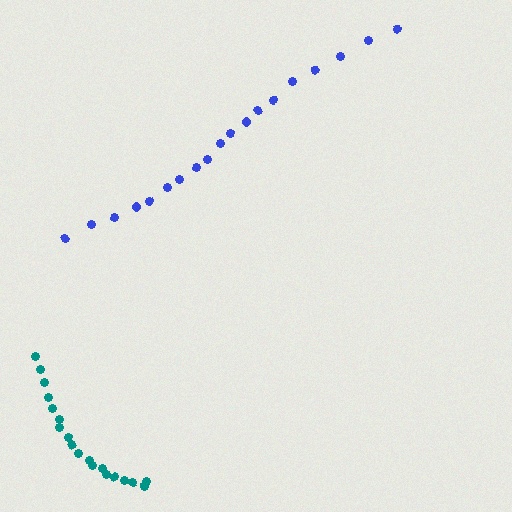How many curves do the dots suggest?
There are 2 distinct paths.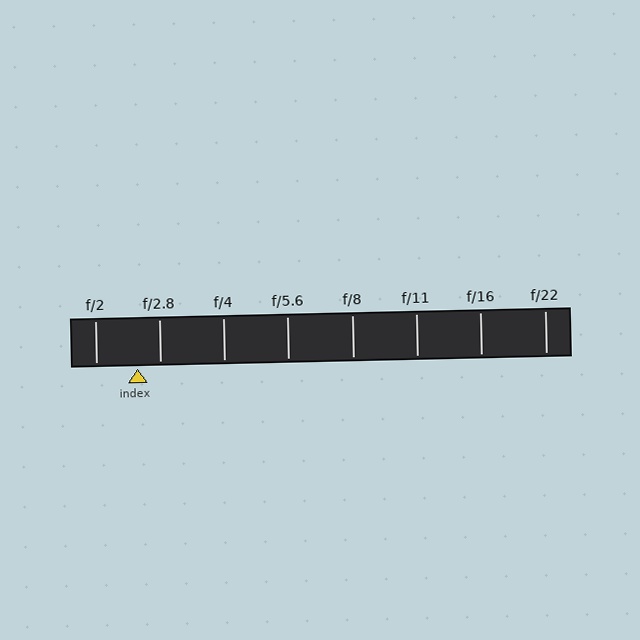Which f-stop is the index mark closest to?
The index mark is closest to f/2.8.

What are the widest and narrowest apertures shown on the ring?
The widest aperture shown is f/2 and the narrowest is f/22.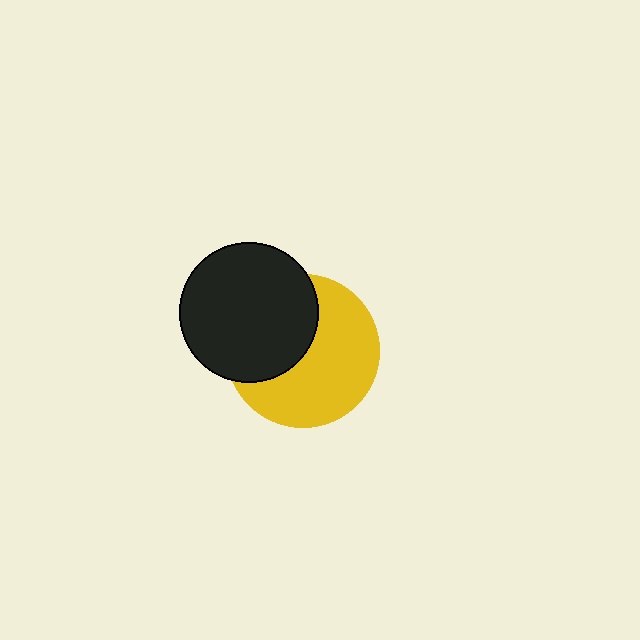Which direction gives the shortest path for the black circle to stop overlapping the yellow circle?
Moving left gives the shortest separation.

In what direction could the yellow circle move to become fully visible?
The yellow circle could move right. That would shift it out from behind the black circle entirely.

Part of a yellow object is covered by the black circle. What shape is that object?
It is a circle.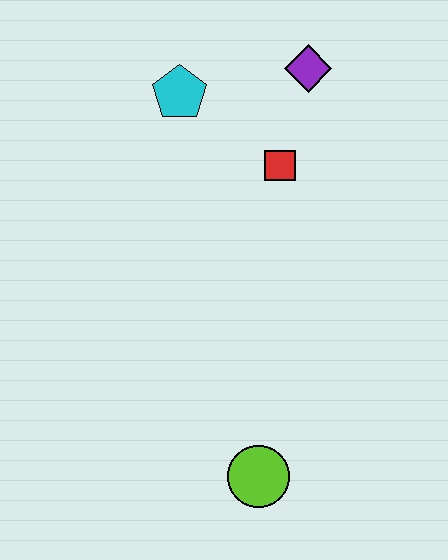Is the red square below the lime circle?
No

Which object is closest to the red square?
The purple diamond is closest to the red square.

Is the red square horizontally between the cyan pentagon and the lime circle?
No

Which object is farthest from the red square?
The lime circle is farthest from the red square.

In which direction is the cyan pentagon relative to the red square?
The cyan pentagon is to the left of the red square.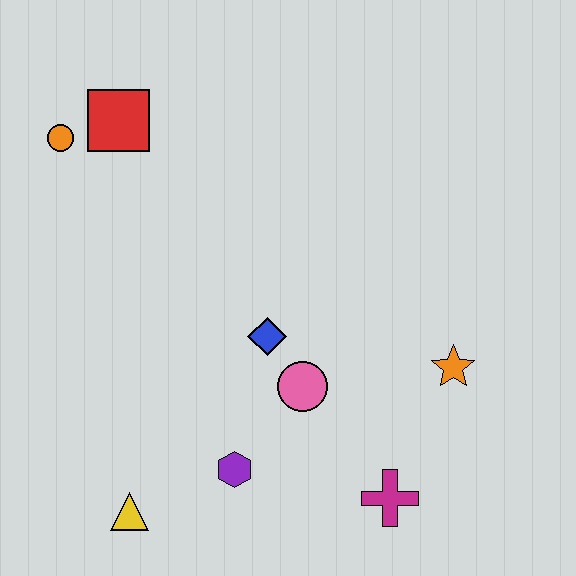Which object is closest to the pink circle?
The blue diamond is closest to the pink circle.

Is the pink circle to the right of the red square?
Yes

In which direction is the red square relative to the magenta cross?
The red square is above the magenta cross.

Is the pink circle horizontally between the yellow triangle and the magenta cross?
Yes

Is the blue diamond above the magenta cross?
Yes